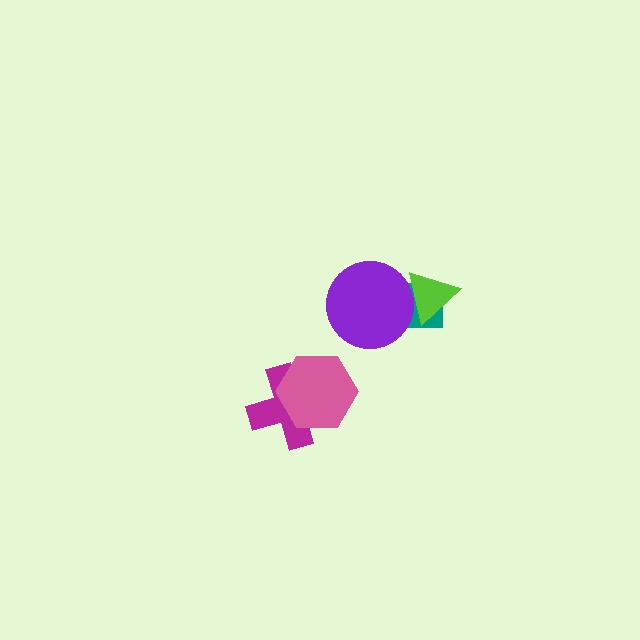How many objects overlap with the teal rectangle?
2 objects overlap with the teal rectangle.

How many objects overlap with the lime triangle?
2 objects overlap with the lime triangle.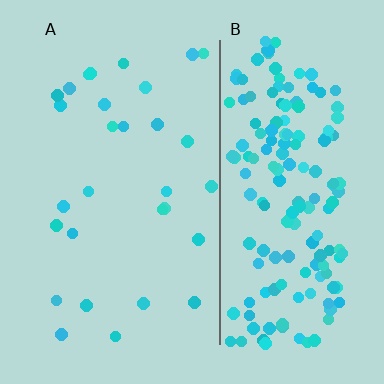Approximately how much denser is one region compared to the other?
Approximately 5.8× — region B over region A.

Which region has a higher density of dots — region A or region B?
B (the right).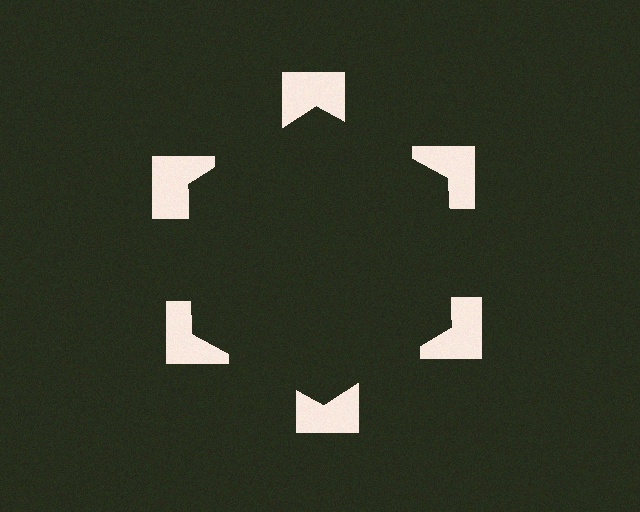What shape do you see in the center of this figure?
An illusory hexagon — its edges are inferred from the aligned wedge cuts in the notched squares, not physically drawn.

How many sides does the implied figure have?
6 sides.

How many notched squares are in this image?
There are 6 — one at each vertex of the illusory hexagon.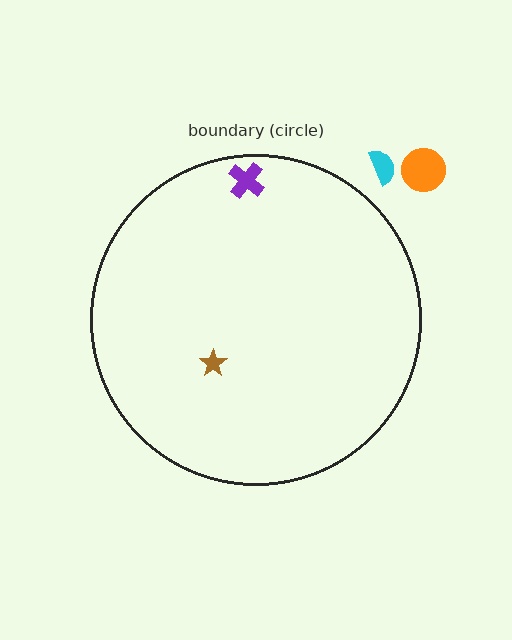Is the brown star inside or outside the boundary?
Inside.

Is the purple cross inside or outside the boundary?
Inside.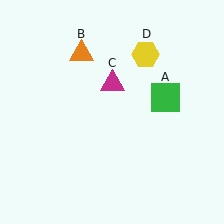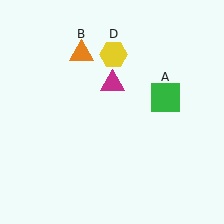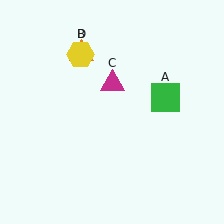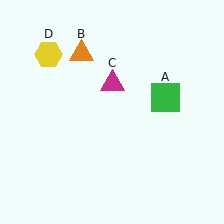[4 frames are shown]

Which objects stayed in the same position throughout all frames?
Green square (object A) and orange triangle (object B) and magenta triangle (object C) remained stationary.